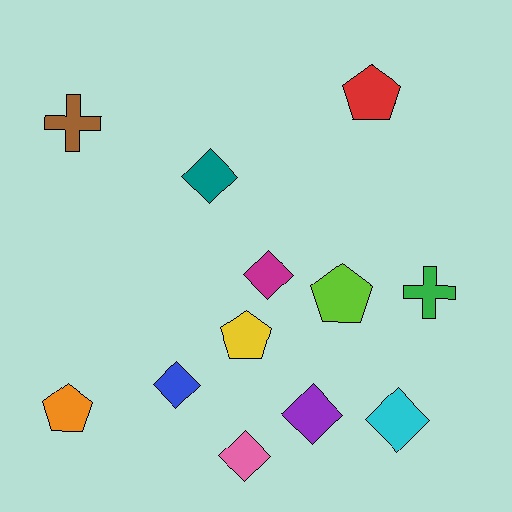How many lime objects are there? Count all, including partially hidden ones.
There is 1 lime object.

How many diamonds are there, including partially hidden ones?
There are 6 diamonds.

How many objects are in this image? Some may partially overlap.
There are 12 objects.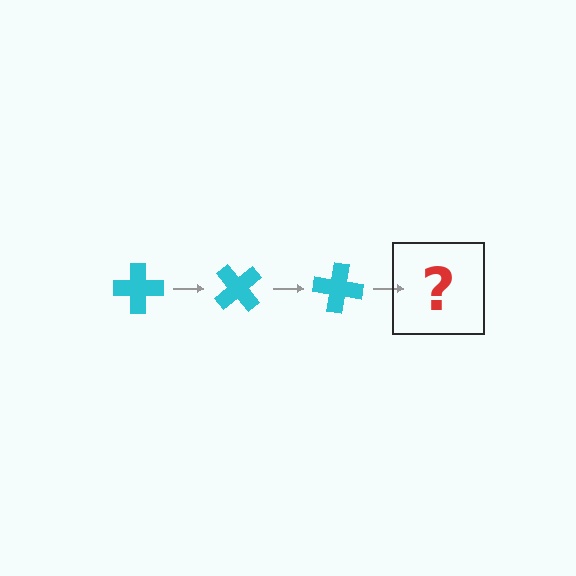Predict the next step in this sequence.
The next step is a cyan cross rotated 150 degrees.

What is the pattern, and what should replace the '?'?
The pattern is that the cross rotates 50 degrees each step. The '?' should be a cyan cross rotated 150 degrees.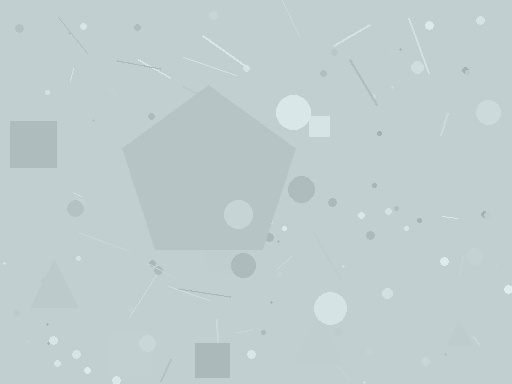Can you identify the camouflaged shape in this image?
The camouflaged shape is a pentagon.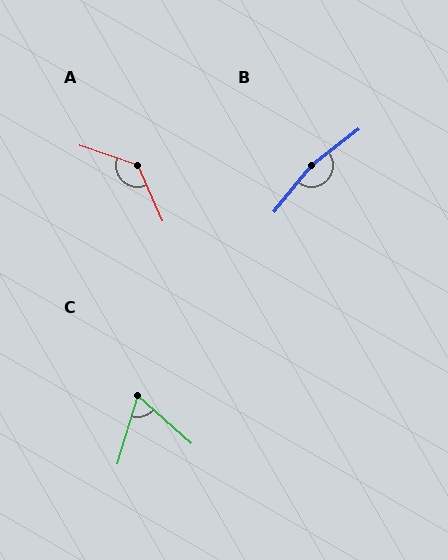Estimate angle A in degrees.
Approximately 132 degrees.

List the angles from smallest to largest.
C (65°), A (132°), B (166°).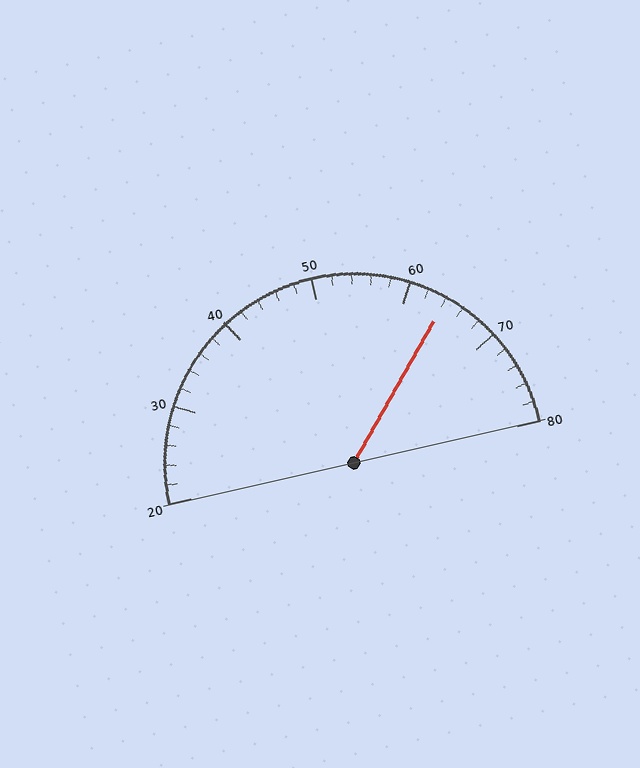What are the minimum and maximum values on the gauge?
The gauge ranges from 20 to 80.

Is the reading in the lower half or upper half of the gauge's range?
The reading is in the upper half of the range (20 to 80).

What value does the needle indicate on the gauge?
The needle indicates approximately 64.